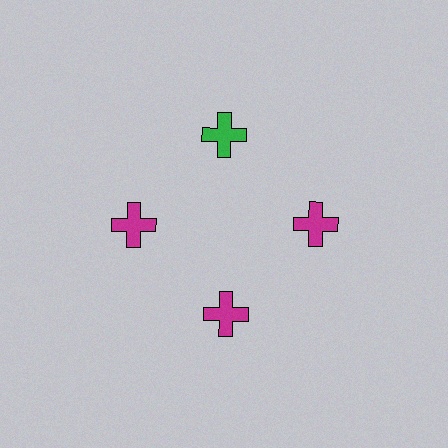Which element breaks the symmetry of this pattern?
The green cross at roughly the 12 o'clock position breaks the symmetry. All other shapes are magenta crosses.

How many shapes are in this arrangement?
There are 4 shapes arranged in a ring pattern.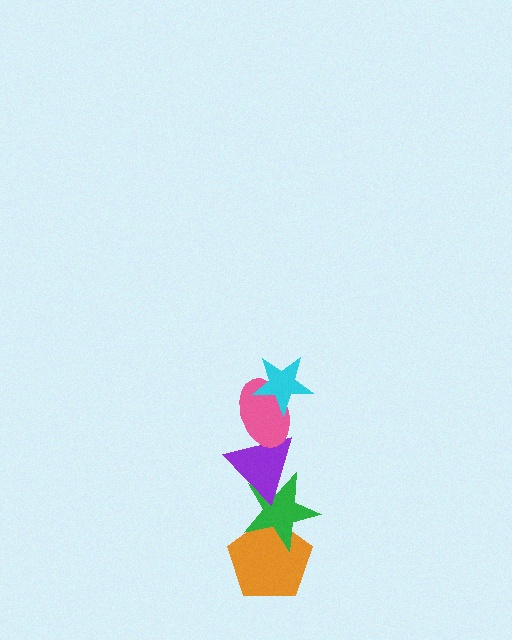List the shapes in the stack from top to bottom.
From top to bottom: the cyan star, the pink ellipse, the purple triangle, the green star, the orange pentagon.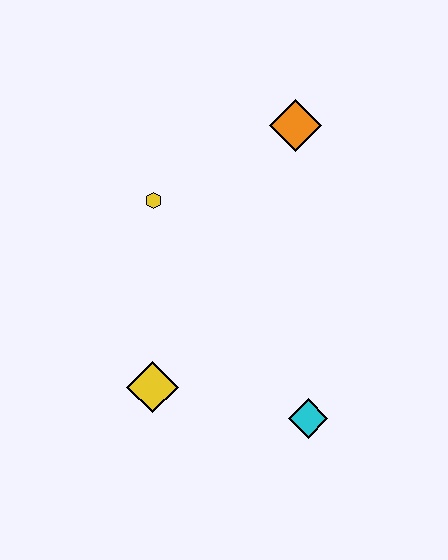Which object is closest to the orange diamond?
The yellow hexagon is closest to the orange diamond.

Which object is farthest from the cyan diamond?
The orange diamond is farthest from the cyan diamond.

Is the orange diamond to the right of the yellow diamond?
Yes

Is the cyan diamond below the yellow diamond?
Yes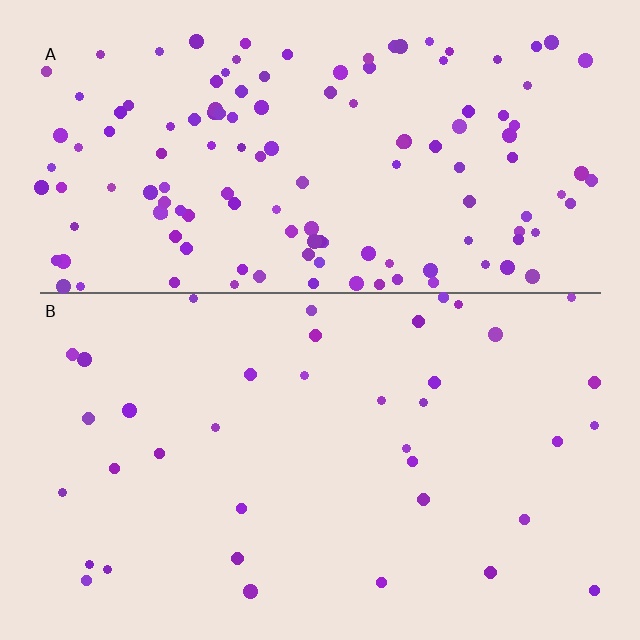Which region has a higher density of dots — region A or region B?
A (the top).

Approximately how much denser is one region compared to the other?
Approximately 3.6× — region A over region B.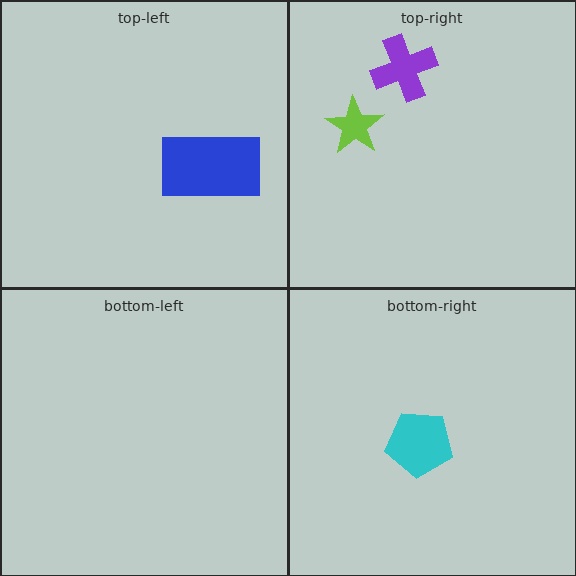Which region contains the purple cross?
The top-right region.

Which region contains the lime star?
The top-right region.